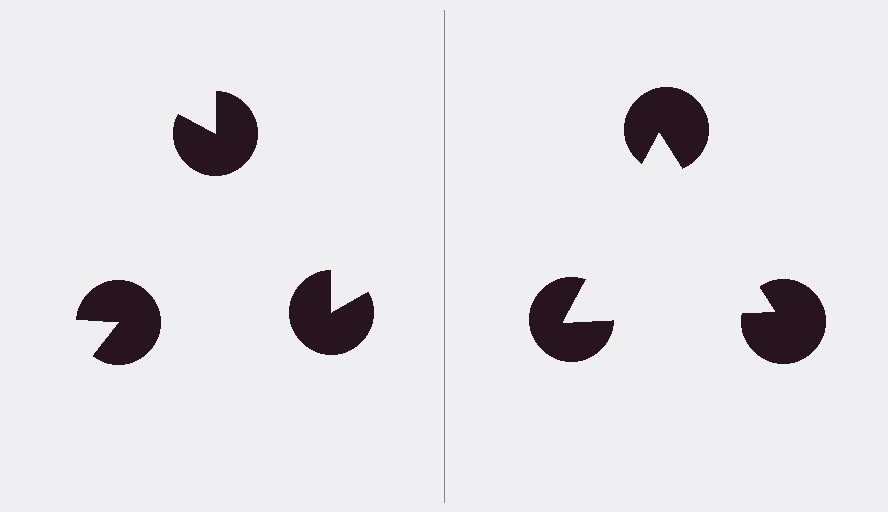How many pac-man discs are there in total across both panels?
6 — 3 on each side.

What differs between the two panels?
The pac-man discs are positioned identically on both sides; only the wedge orientations differ. On the right they align to a triangle; on the left they are misaligned.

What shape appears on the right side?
An illusory triangle.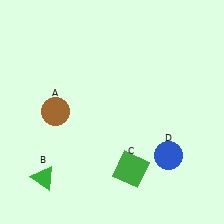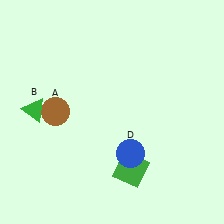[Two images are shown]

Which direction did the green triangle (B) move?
The green triangle (B) moved up.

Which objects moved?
The objects that moved are: the green triangle (B), the blue circle (D).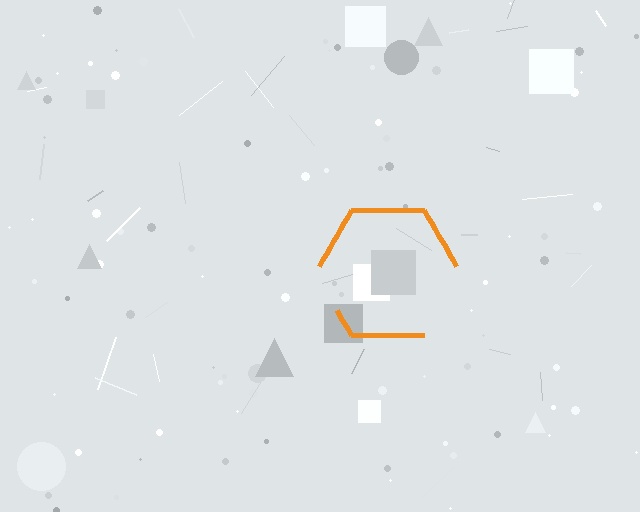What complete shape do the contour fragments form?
The contour fragments form a hexagon.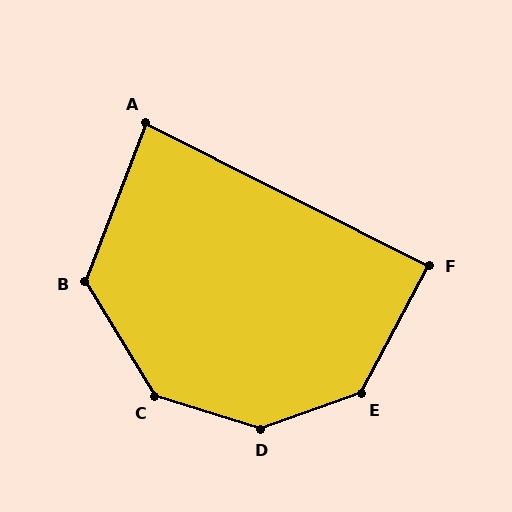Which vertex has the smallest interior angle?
A, at approximately 84 degrees.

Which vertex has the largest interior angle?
D, at approximately 143 degrees.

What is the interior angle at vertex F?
Approximately 89 degrees (approximately right).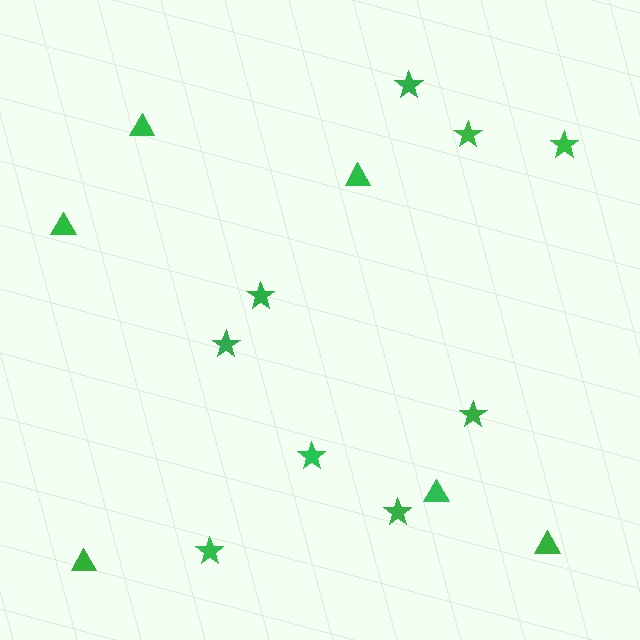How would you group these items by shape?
There are 2 groups: one group of triangles (6) and one group of stars (9).